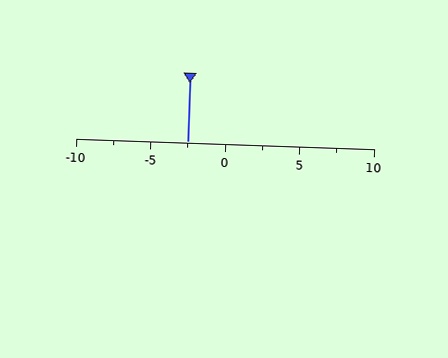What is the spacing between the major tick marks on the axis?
The major ticks are spaced 5 apart.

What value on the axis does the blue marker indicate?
The marker indicates approximately -2.5.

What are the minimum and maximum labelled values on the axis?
The axis runs from -10 to 10.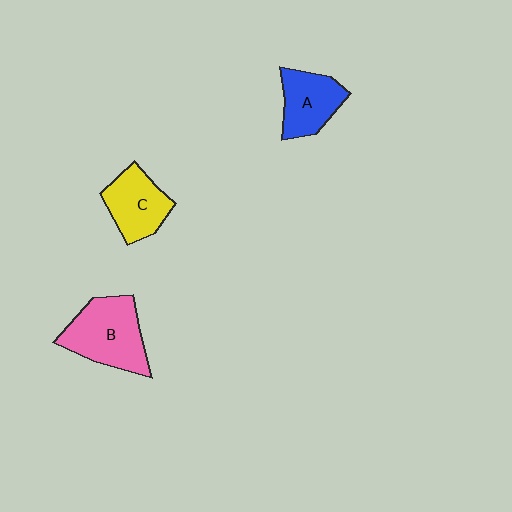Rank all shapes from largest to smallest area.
From largest to smallest: B (pink), C (yellow), A (blue).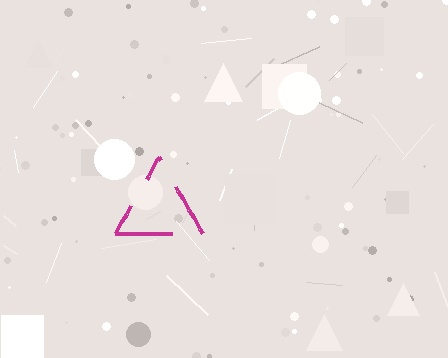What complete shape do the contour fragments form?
The contour fragments form a triangle.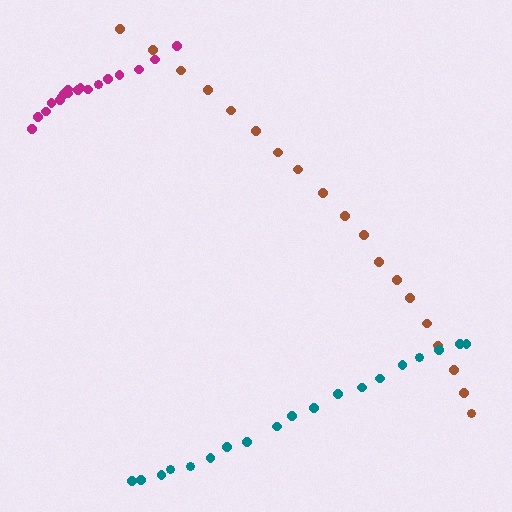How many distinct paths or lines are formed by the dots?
There are 3 distinct paths.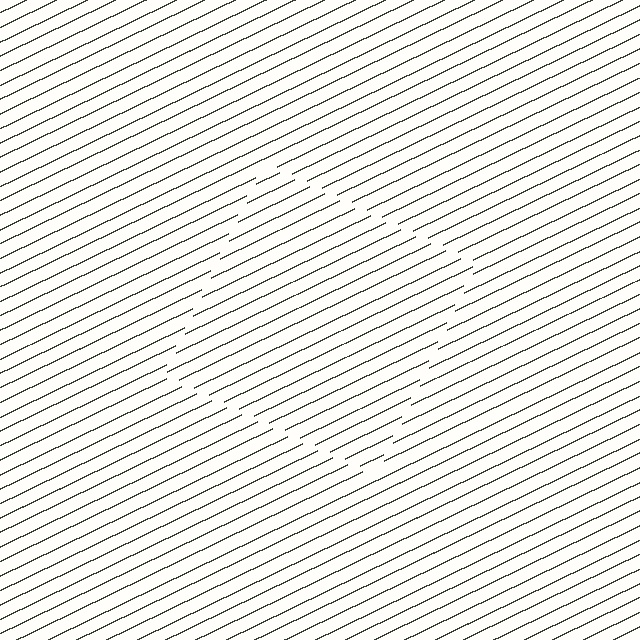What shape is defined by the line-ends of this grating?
An illusory square. The interior of the shape contains the same grating, shifted by half a period — the contour is defined by the phase discontinuity where line-ends from the inner and outer gratings abut.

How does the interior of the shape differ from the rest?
The interior of the shape contains the same grating, shifted by half a period — the contour is defined by the phase discontinuity where line-ends from the inner and outer gratings abut.